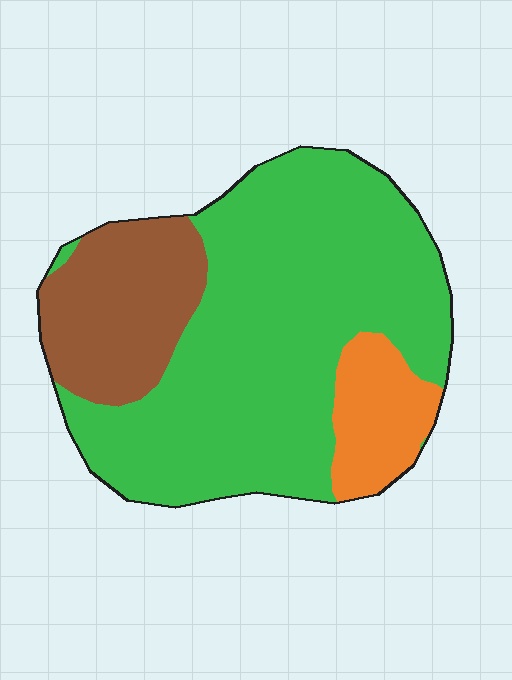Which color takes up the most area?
Green, at roughly 70%.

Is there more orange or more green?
Green.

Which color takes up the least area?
Orange, at roughly 10%.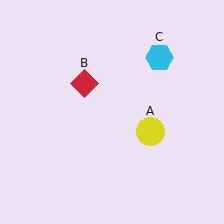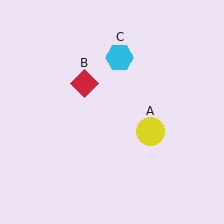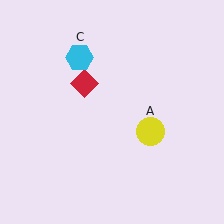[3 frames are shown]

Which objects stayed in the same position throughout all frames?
Yellow circle (object A) and red diamond (object B) remained stationary.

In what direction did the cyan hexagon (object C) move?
The cyan hexagon (object C) moved left.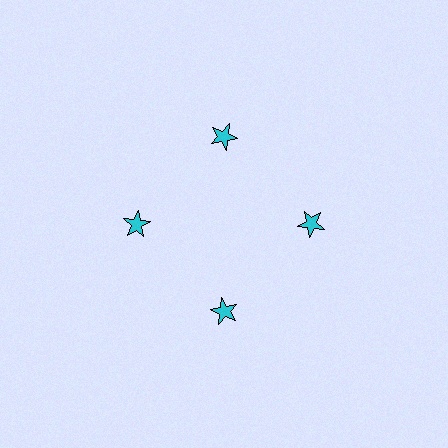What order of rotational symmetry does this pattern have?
This pattern has 4-fold rotational symmetry.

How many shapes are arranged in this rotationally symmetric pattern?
There are 4 shapes, arranged in 4 groups of 1.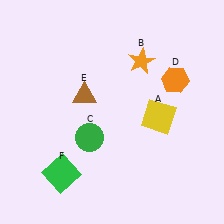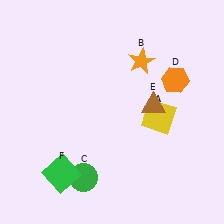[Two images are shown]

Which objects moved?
The objects that moved are: the green circle (C), the brown triangle (E).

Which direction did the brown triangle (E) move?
The brown triangle (E) moved right.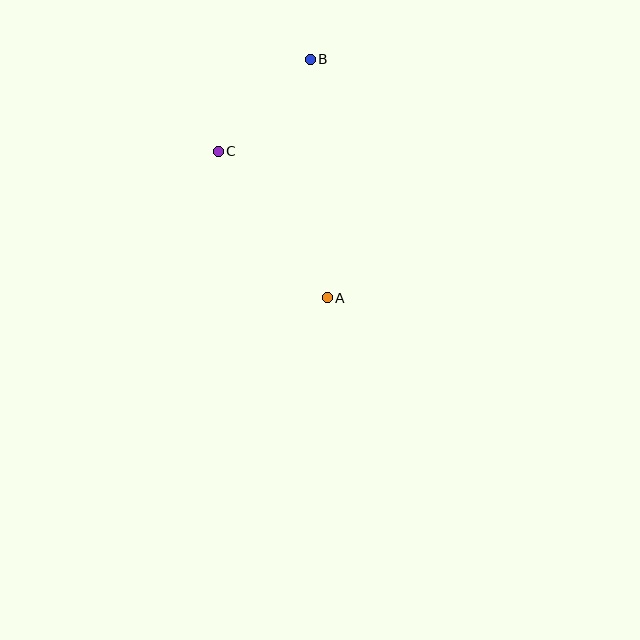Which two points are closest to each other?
Points B and C are closest to each other.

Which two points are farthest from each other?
Points A and B are farthest from each other.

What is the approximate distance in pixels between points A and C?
The distance between A and C is approximately 183 pixels.